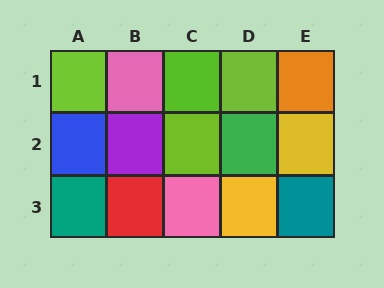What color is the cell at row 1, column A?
Lime.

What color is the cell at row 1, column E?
Orange.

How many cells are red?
1 cell is red.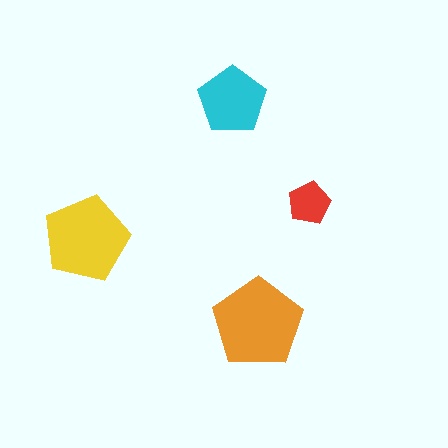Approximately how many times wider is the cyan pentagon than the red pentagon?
About 1.5 times wider.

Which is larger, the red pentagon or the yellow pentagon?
The yellow one.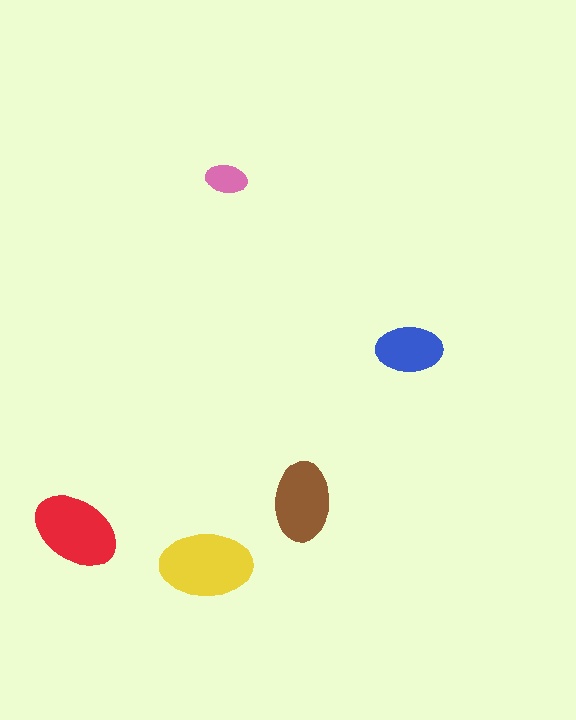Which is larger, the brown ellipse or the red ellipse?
The red one.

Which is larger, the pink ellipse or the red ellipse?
The red one.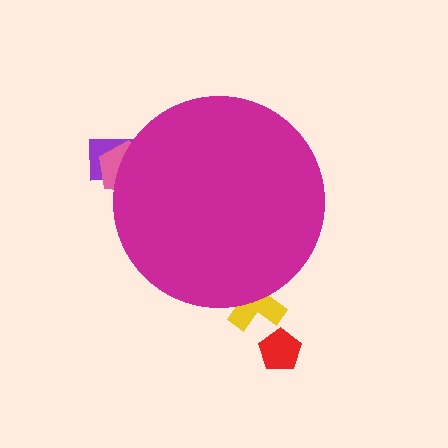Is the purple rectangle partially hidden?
Yes, the purple rectangle is partially hidden behind the magenta circle.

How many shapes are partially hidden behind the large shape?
3 shapes are partially hidden.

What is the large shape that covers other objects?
A magenta circle.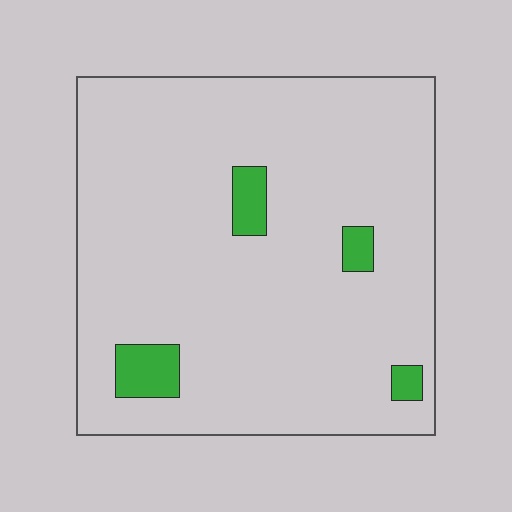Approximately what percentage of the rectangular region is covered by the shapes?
Approximately 5%.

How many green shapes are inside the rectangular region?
4.